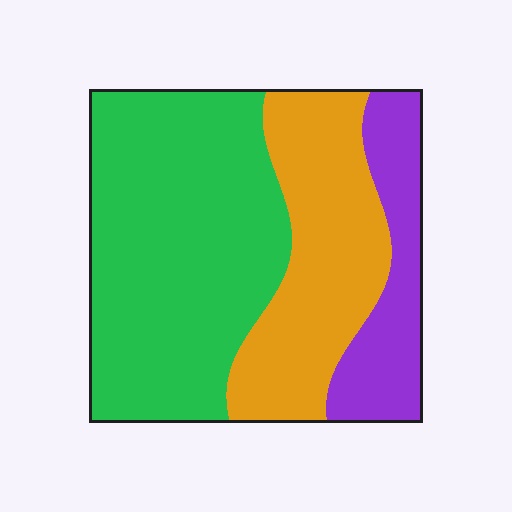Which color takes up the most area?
Green, at roughly 50%.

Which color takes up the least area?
Purple, at roughly 15%.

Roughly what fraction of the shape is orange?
Orange covers roughly 30% of the shape.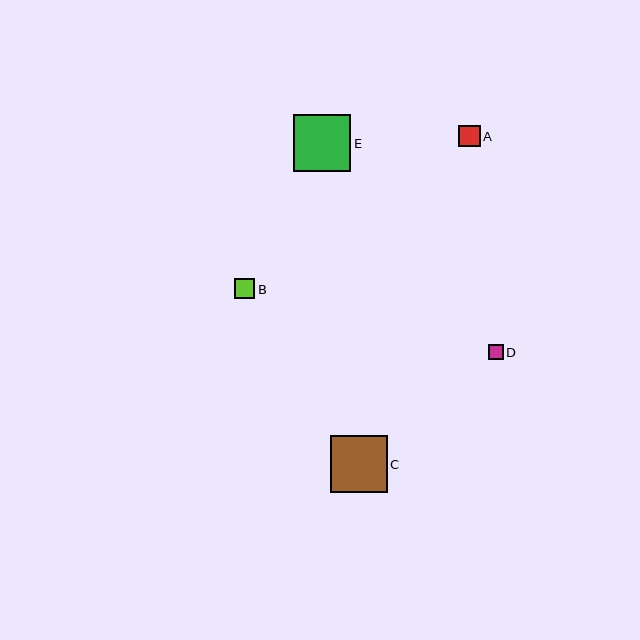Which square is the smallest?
Square D is the smallest with a size of approximately 15 pixels.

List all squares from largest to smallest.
From largest to smallest: E, C, A, B, D.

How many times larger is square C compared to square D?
Square C is approximately 3.8 times the size of square D.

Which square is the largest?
Square E is the largest with a size of approximately 57 pixels.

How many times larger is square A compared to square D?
Square A is approximately 1.4 times the size of square D.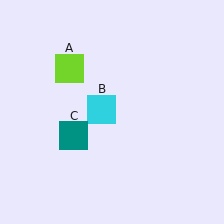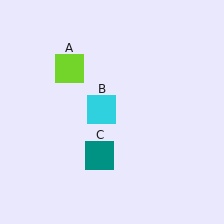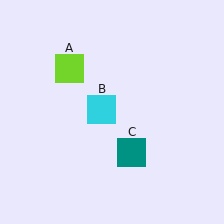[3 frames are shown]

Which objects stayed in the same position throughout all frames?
Lime square (object A) and cyan square (object B) remained stationary.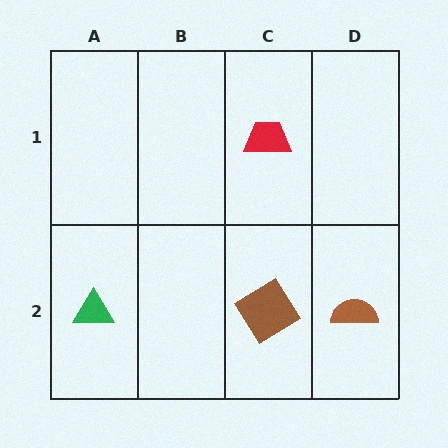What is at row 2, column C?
A brown diamond.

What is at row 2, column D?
A brown semicircle.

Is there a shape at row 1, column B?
No, that cell is empty.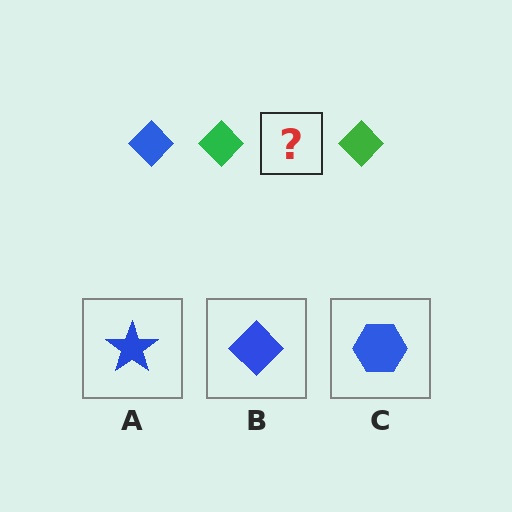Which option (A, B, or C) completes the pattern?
B.